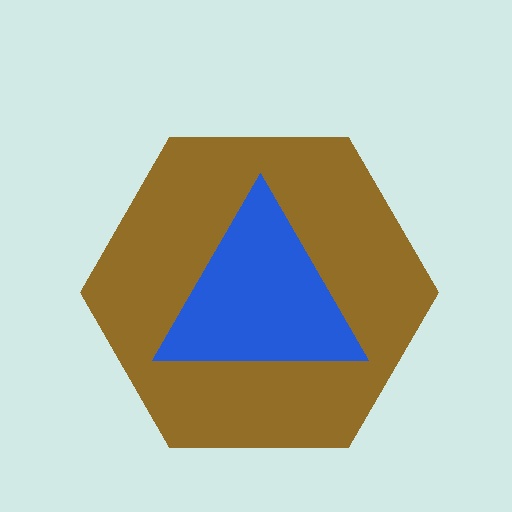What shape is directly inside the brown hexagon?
The blue triangle.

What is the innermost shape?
The blue triangle.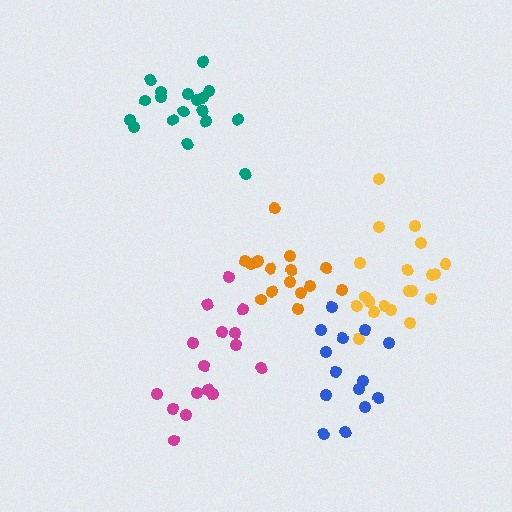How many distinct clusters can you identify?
There are 5 distinct clusters.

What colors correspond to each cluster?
The clusters are colored: magenta, orange, teal, yellow, blue.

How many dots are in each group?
Group 1: 16 dots, Group 2: 16 dots, Group 3: 18 dots, Group 4: 20 dots, Group 5: 14 dots (84 total).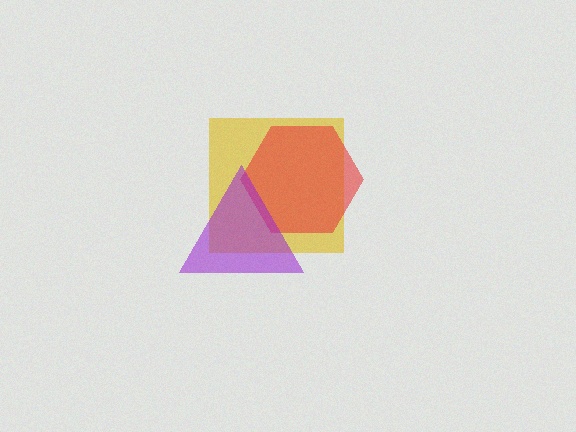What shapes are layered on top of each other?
The layered shapes are: a yellow square, a red hexagon, a purple triangle.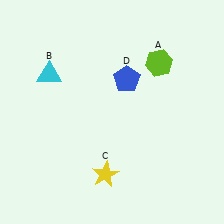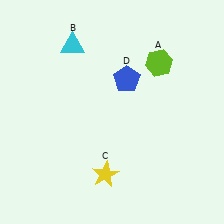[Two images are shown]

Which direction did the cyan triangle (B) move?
The cyan triangle (B) moved up.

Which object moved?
The cyan triangle (B) moved up.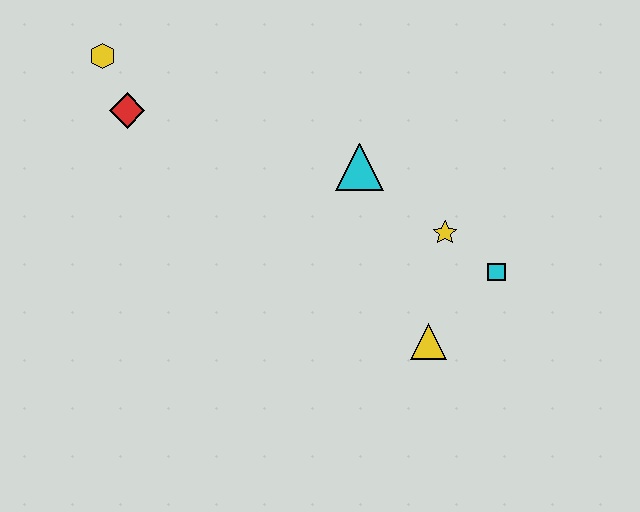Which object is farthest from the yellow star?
The yellow hexagon is farthest from the yellow star.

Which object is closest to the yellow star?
The cyan square is closest to the yellow star.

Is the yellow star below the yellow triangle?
No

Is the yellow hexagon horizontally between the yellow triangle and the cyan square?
No